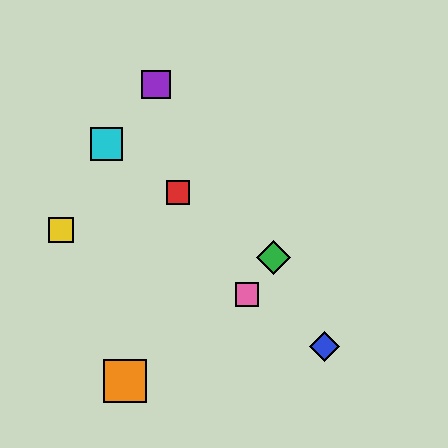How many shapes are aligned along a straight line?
3 shapes (the red square, the green diamond, the cyan square) are aligned along a straight line.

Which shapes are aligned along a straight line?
The red square, the green diamond, the cyan square are aligned along a straight line.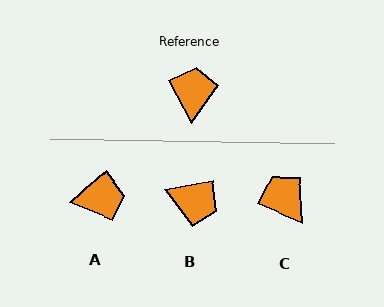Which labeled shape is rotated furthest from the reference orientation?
B, about 108 degrees away.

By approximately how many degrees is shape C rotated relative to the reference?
Approximately 39 degrees counter-clockwise.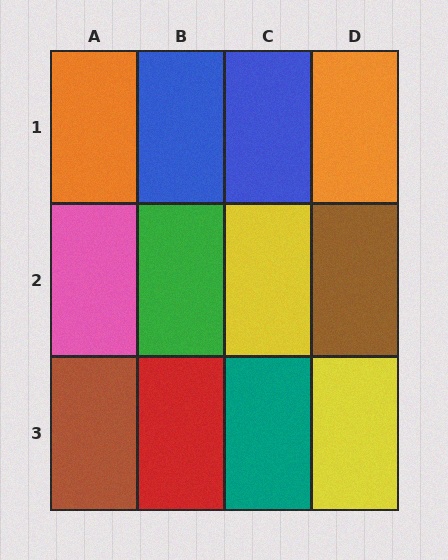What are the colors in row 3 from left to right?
Brown, red, teal, yellow.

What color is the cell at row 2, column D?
Brown.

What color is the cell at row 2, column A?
Pink.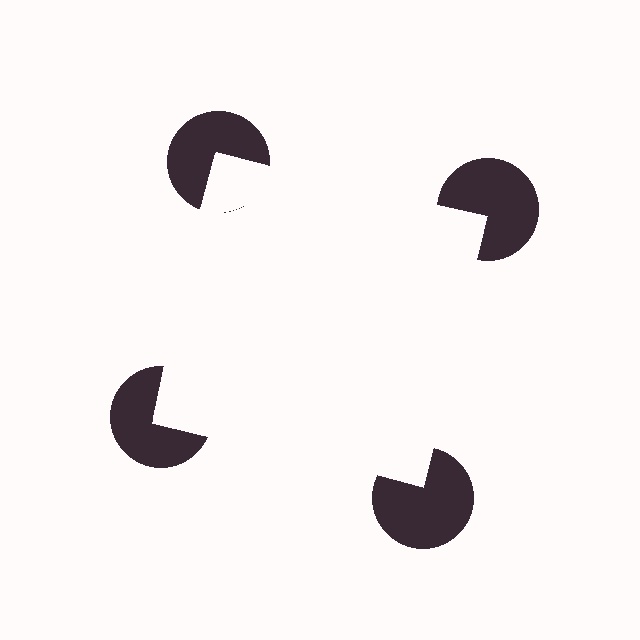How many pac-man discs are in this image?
There are 4 — one at each vertex of the illusory square.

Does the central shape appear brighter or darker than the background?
It typically appears slightly brighter than the background, even though no actual brightness change is drawn.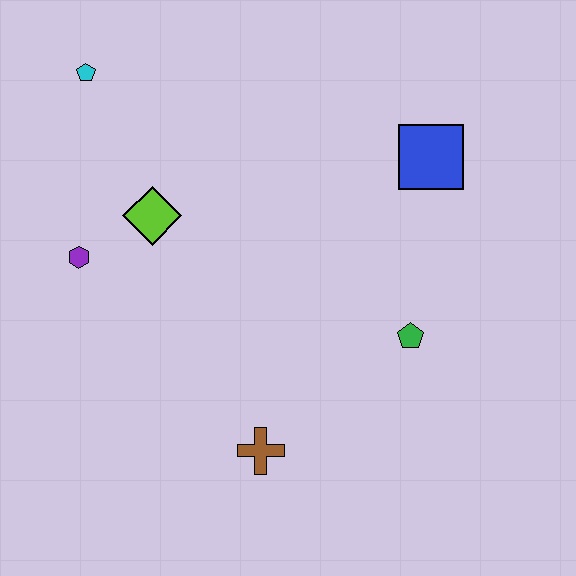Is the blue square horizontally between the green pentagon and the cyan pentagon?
No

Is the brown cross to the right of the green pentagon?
No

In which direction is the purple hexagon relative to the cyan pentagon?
The purple hexagon is below the cyan pentagon.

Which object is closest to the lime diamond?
The purple hexagon is closest to the lime diamond.